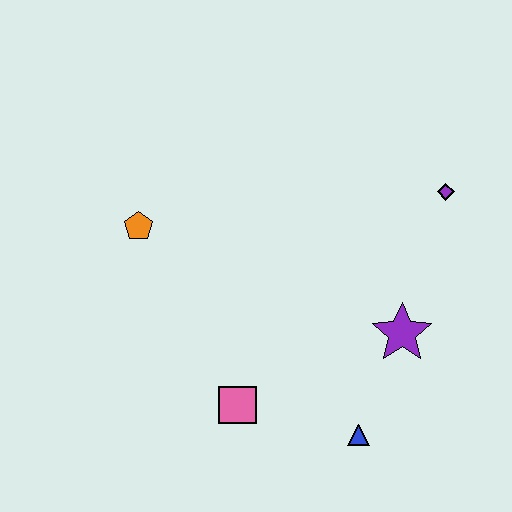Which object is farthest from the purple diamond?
The orange pentagon is farthest from the purple diamond.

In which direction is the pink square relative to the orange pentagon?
The pink square is below the orange pentagon.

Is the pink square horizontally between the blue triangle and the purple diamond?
No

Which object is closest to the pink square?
The blue triangle is closest to the pink square.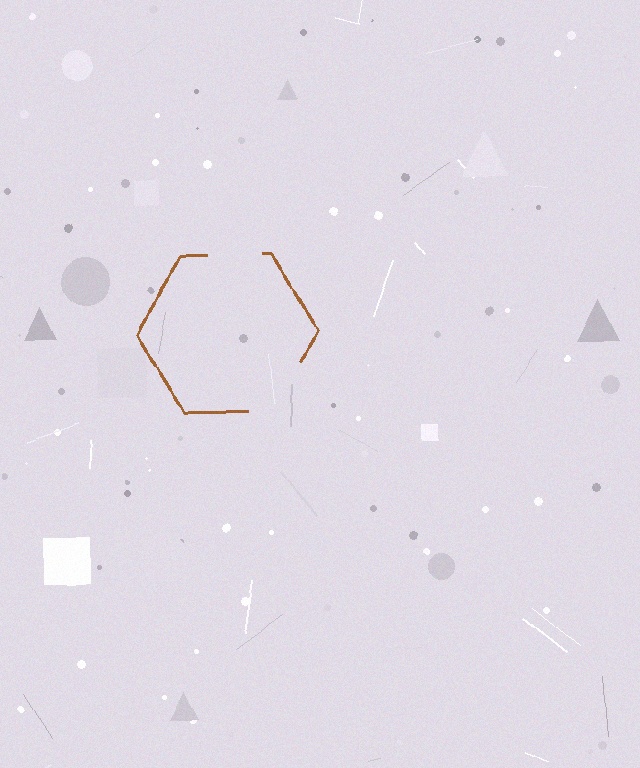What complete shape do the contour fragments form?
The contour fragments form a hexagon.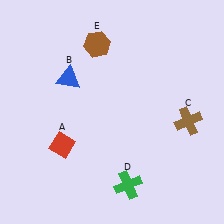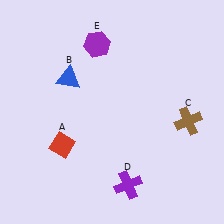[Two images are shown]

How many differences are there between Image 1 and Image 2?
There are 2 differences between the two images.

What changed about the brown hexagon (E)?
In Image 1, E is brown. In Image 2, it changed to purple.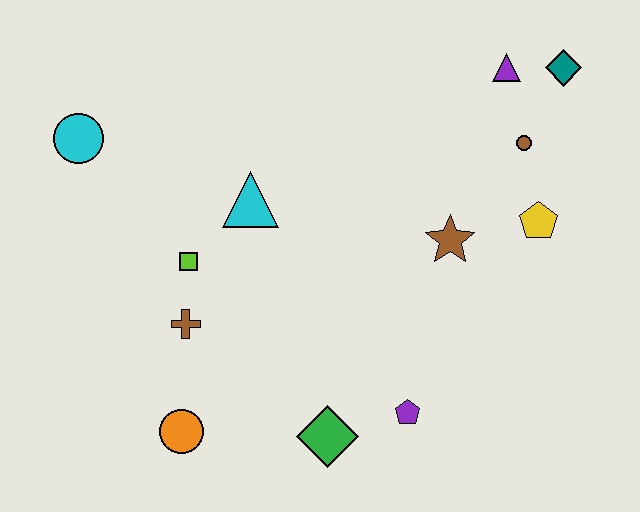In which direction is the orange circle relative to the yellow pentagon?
The orange circle is to the left of the yellow pentagon.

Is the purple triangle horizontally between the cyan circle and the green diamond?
No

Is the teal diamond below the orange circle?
No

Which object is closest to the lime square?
The brown cross is closest to the lime square.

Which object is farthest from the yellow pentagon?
The cyan circle is farthest from the yellow pentagon.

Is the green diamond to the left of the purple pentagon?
Yes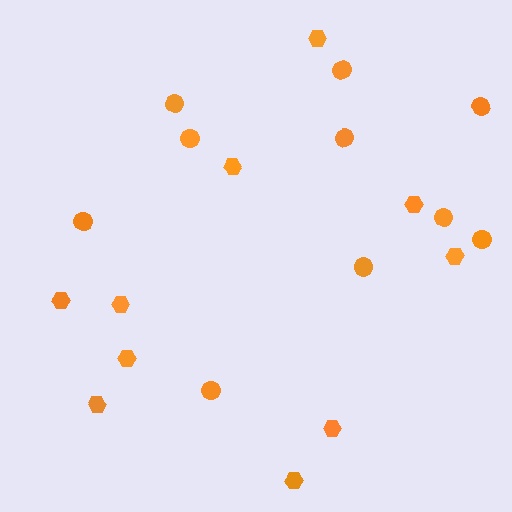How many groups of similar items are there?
There are 2 groups: one group of circles (10) and one group of hexagons (10).